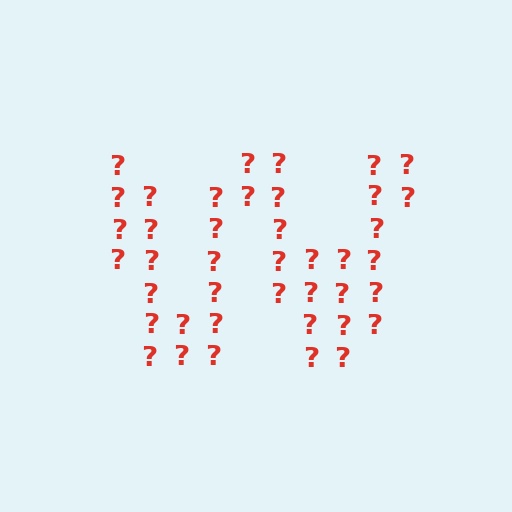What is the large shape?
The large shape is the letter W.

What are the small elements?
The small elements are question marks.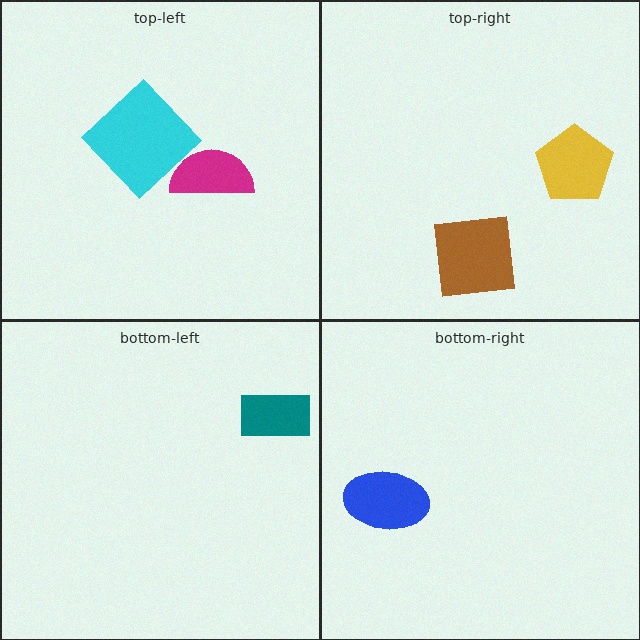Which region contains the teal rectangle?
The bottom-left region.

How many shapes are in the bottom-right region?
1.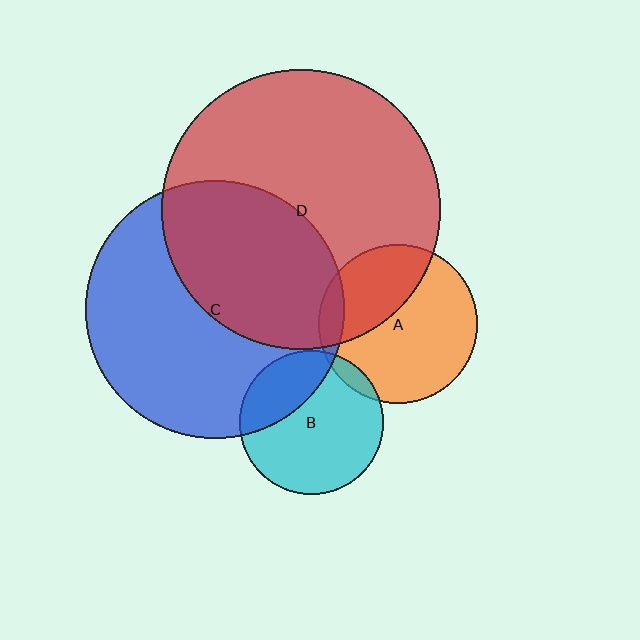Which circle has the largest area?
Circle D (red).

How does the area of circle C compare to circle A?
Approximately 2.6 times.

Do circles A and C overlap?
Yes.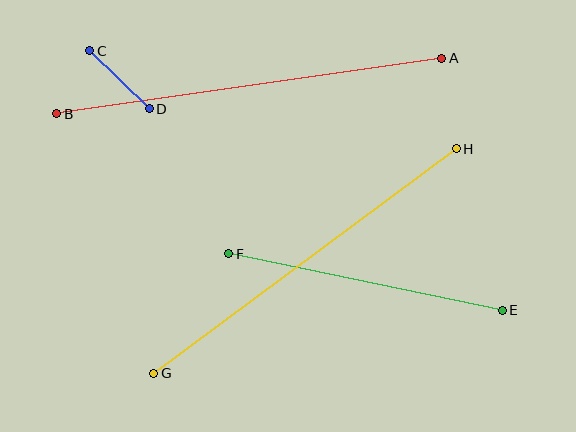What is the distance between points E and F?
The distance is approximately 279 pixels.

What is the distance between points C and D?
The distance is approximately 83 pixels.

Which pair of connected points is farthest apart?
Points A and B are farthest apart.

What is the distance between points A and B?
The distance is approximately 389 pixels.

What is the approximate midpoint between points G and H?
The midpoint is at approximately (305, 261) pixels.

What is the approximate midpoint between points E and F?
The midpoint is at approximately (366, 282) pixels.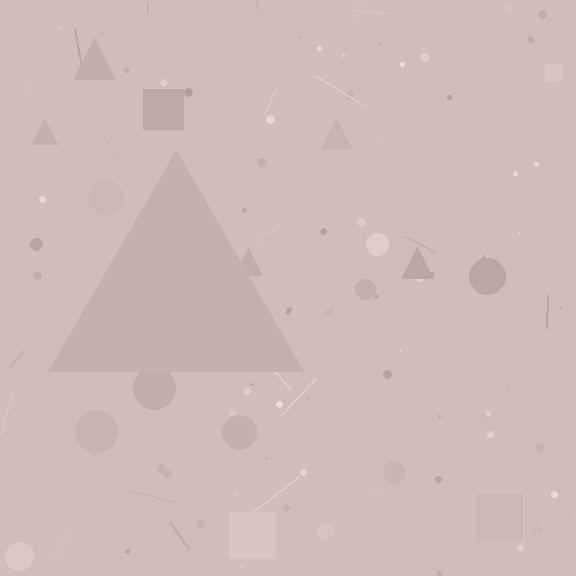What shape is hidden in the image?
A triangle is hidden in the image.